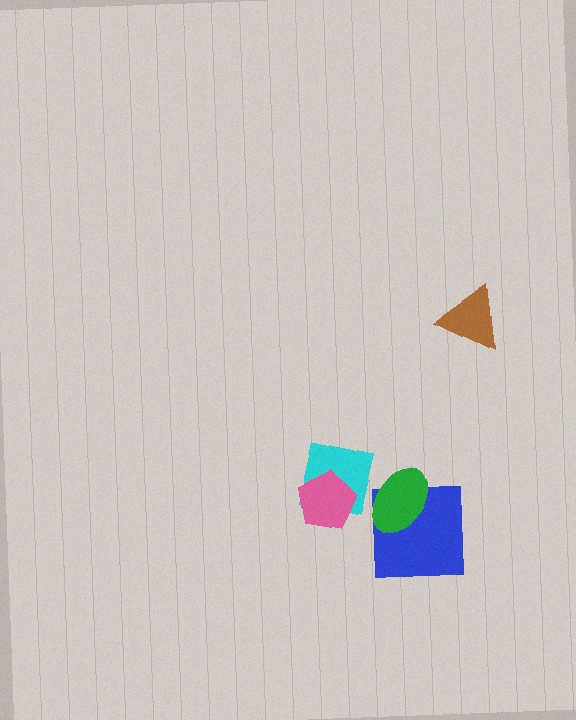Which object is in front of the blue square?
The green ellipse is in front of the blue square.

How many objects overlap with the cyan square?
2 objects overlap with the cyan square.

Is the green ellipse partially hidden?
Yes, it is partially covered by another shape.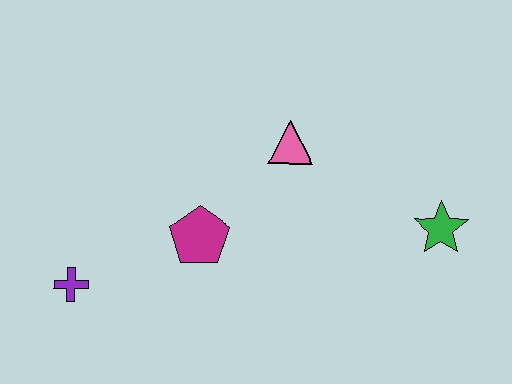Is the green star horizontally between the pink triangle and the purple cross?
No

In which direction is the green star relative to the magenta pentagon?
The green star is to the right of the magenta pentagon.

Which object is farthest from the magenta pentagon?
The green star is farthest from the magenta pentagon.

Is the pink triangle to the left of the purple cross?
No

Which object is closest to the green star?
The pink triangle is closest to the green star.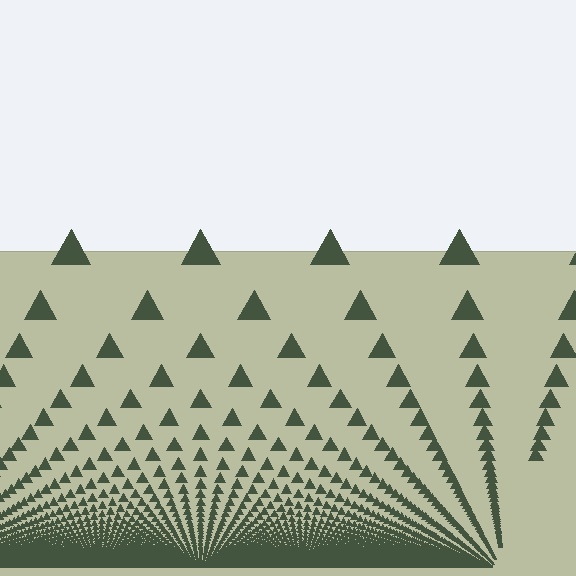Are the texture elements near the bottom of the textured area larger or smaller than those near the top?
Smaller. The gradient is inverted — elements near the bottom are smaller and denser.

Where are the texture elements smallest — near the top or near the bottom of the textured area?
Near the bottom.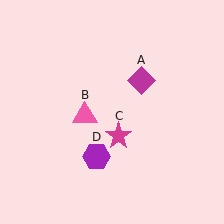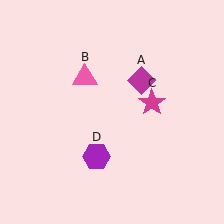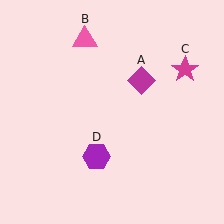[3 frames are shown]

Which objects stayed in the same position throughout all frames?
Magenta diamond (object A) and purple hexagon (object D) remained stationary.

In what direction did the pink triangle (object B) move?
The pink triangle (object B) moved up.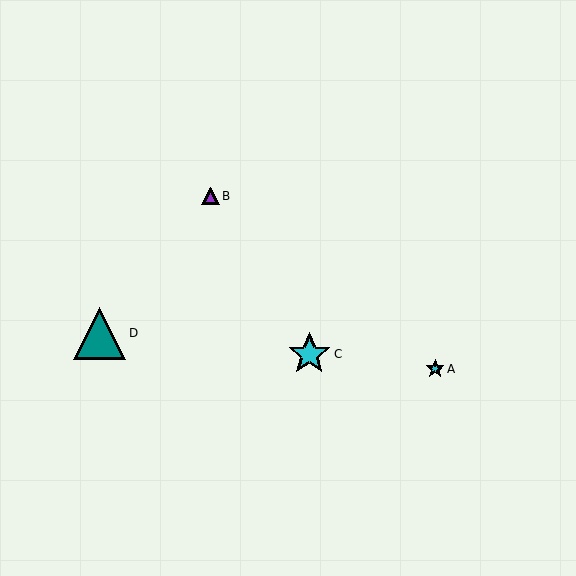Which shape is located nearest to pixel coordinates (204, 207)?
The purple triangle (labeled B) at (210, 196) is nearest to that location.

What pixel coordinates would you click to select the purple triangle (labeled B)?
Click at (210, 196) to select the purple triangle B.